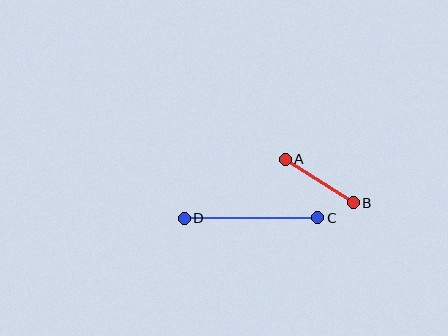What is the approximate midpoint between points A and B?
The midpoint is at approximately (319, 181) pixels.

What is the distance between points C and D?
The distance is approximately 133 pixels.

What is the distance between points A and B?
The distance is approximately 81 pixels.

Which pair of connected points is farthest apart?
Points C and D are farthest apart.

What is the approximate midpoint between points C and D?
The midpoint is at approximately (251, 218) pixels.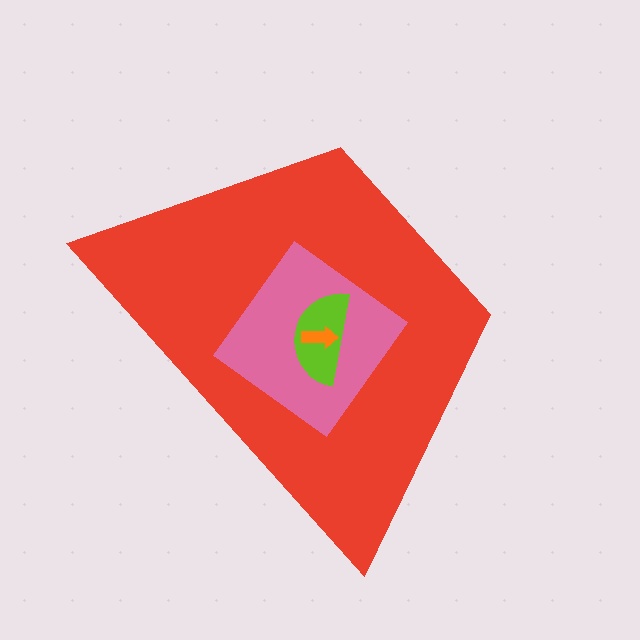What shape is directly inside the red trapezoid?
The pink diamond.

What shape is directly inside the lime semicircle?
The orange arrow.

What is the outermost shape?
The red trapezoid.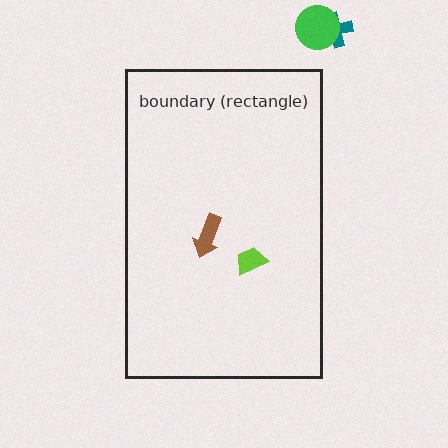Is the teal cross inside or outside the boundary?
Outside.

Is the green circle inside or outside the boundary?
Outside.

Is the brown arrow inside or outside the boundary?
Inside.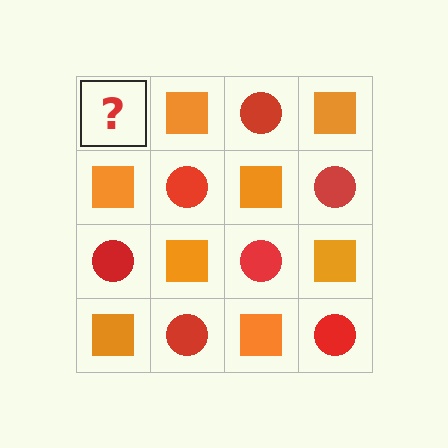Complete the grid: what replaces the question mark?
The question mark should be replaced with a red circle.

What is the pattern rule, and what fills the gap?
The rule is that it alternates red circle and orange square in a checkerboard pattern. The gap should be filled with a red circle.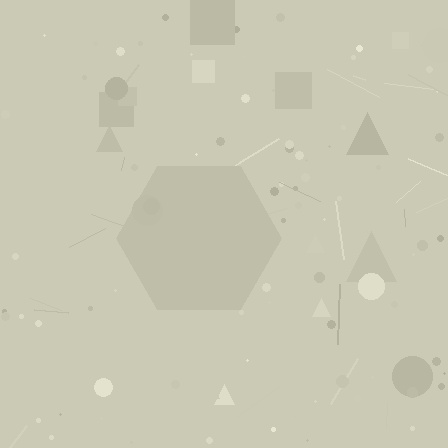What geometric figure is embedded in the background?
A hexagon is embedded in the background.